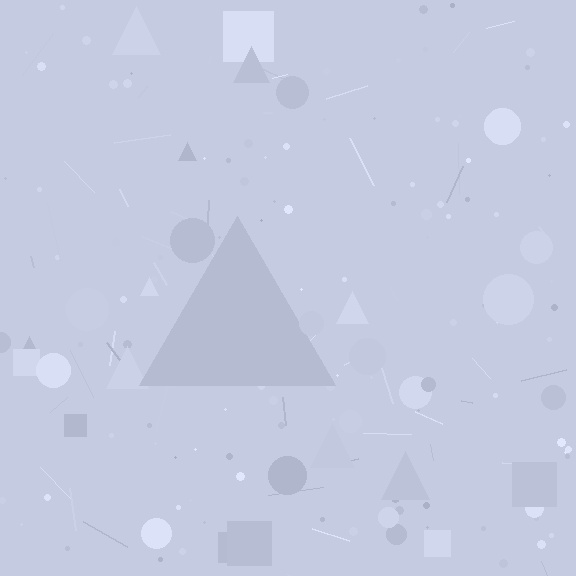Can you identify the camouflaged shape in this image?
The camouflaged shape is a triangle.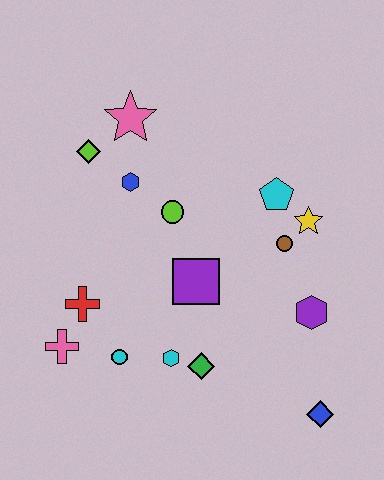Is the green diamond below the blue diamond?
No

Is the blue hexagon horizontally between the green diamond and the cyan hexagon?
No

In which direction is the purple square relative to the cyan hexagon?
The purple square is above the cyan hexagon.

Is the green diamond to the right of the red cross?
Yes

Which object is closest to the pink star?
The lime diamond is closest to the pink star.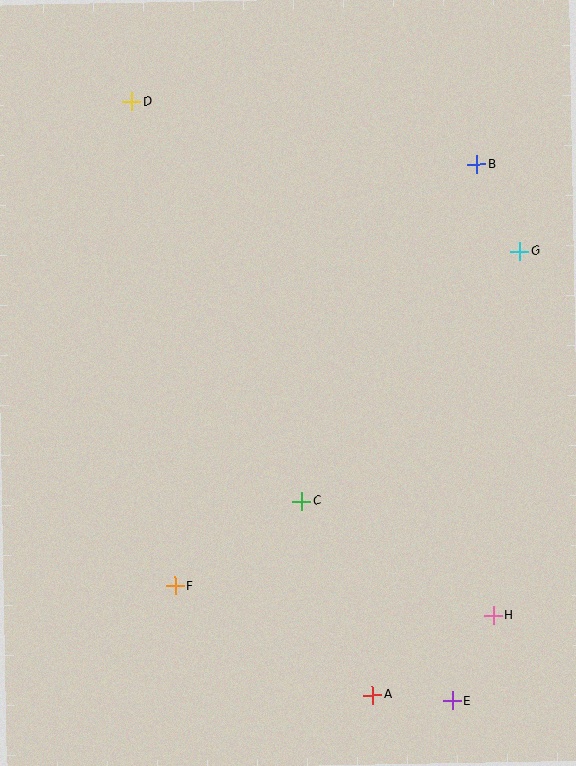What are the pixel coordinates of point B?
Point B is at (477, 165).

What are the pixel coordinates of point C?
Point C is at (302, 501).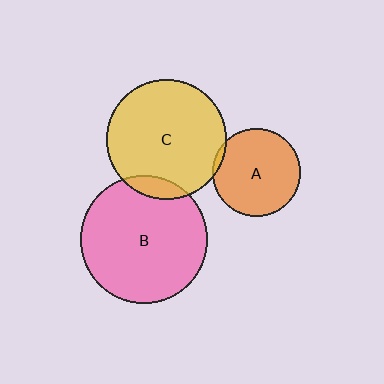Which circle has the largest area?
Circle B (pink).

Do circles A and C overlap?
Yes.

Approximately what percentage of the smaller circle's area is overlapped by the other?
Approximately 5%.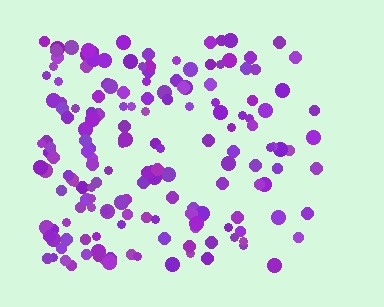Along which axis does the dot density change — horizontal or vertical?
Horizontal.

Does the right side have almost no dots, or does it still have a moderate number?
Still a moderate number, just noticeably fewer than the left.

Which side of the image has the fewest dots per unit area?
The right.